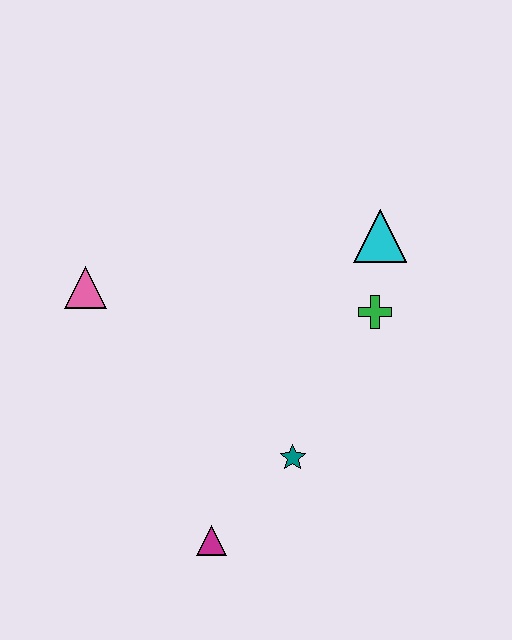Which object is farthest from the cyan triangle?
The magenta triangle is farthest from the cyan triangle.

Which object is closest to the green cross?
The cyan triangle is closest to the green cross.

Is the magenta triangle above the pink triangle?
No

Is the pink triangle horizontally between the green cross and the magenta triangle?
No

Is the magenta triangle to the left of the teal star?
Yes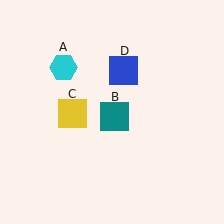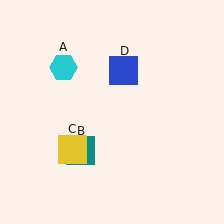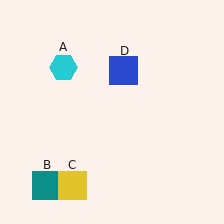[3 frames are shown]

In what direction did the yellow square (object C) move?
The yellow square (object C) moved down.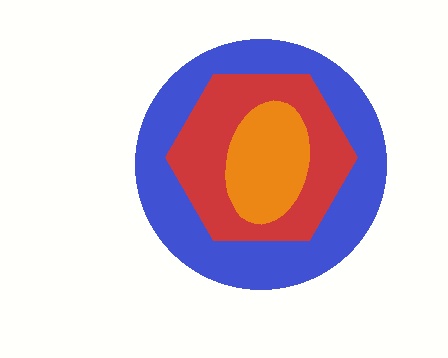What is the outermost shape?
The blue circle.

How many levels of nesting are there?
3.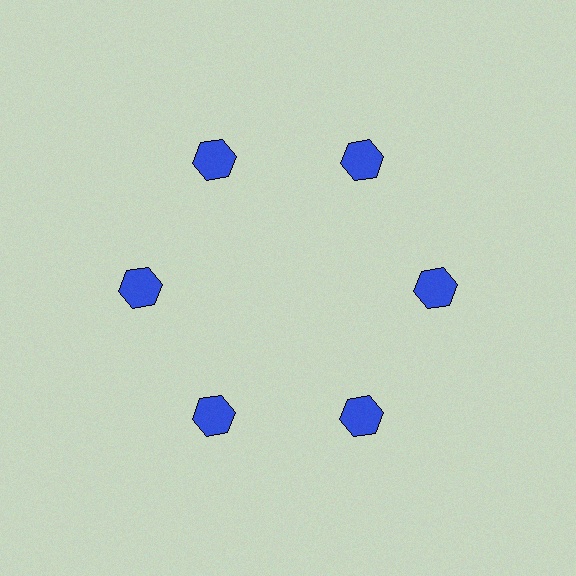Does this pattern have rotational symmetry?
Yes, this pattern has 6-fold rotational symmetry. It looks the same after rotating 60 degrees around the center.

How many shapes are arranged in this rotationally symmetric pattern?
There are 6 shapes, arranged in 6 groups of 1.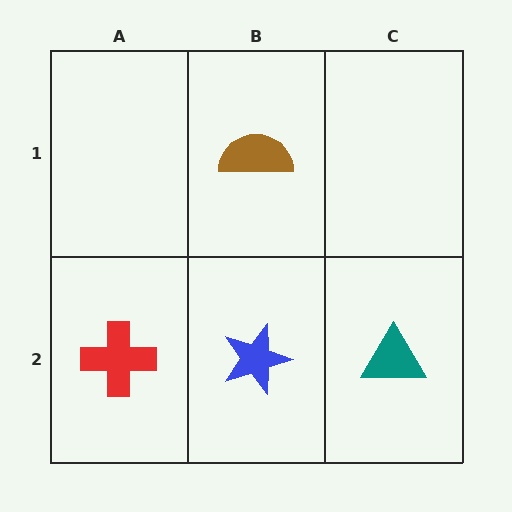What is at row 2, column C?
A teal triangle.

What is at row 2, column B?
A blue star.